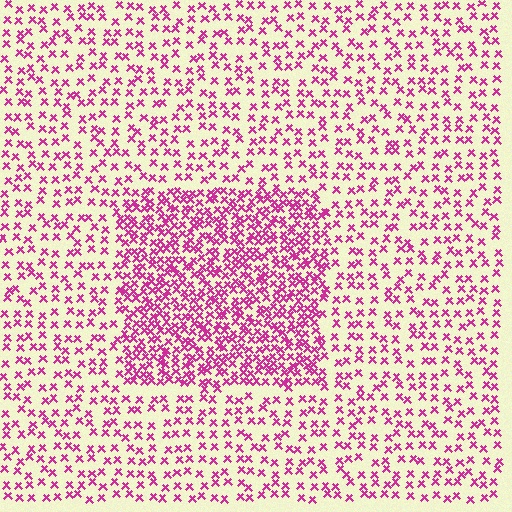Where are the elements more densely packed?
The elements are more densely packed inside the rectangle boundary.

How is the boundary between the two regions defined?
The boundary is defined by a change in element density (approximately 2.2x ratio). All elements are the same color, size, and shape.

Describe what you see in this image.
The image contains small magenta elements arranged at two different densities. A rectangle-shaped region is visible where the elements are more densely packed than the surrounding area.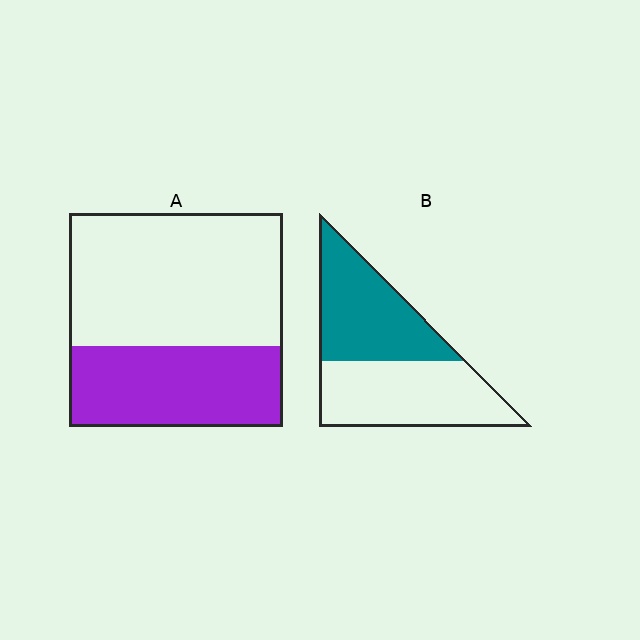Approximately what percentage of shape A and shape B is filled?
A is approximately 40% and B is approximately 50%.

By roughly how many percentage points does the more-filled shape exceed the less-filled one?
By roughly 10 percentage points (B over A).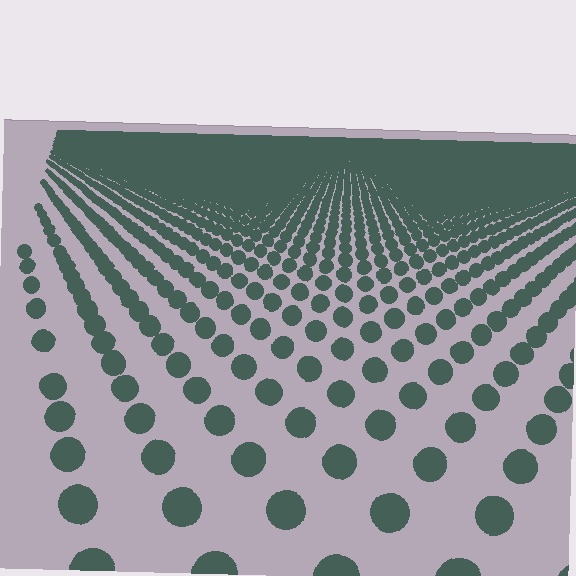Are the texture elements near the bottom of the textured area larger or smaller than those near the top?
Larger. Near the bottom, elements are closer to the viewer and appear at a bigger on-screen size.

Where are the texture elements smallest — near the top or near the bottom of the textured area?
Near the top.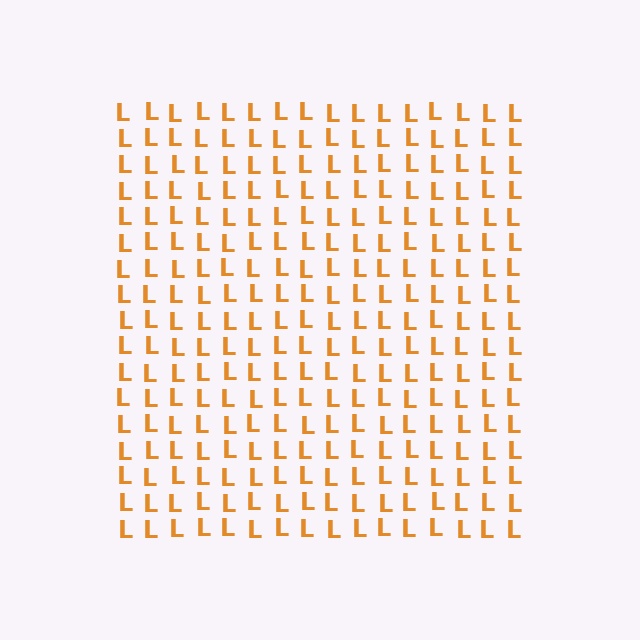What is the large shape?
The large shape is a square.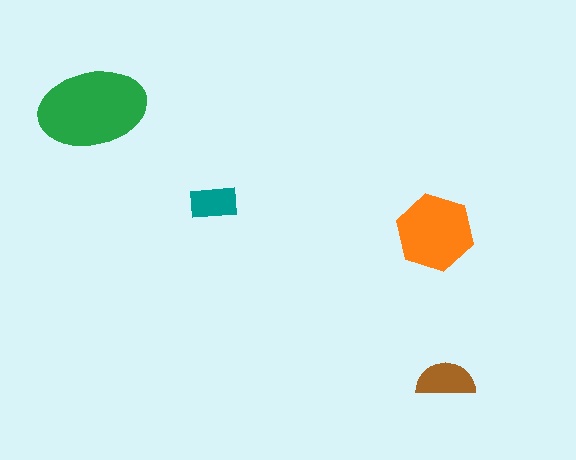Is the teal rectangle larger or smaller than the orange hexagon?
Smaller.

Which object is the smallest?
The teal rectangle.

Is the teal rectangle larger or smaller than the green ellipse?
Smaller.